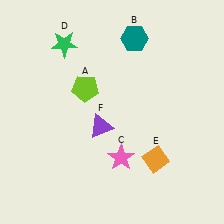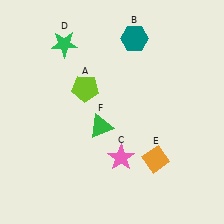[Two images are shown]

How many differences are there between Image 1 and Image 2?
There is 1 difference between the two images.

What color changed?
The triangle (F) changed from purple in Image 1 to green in Image 2.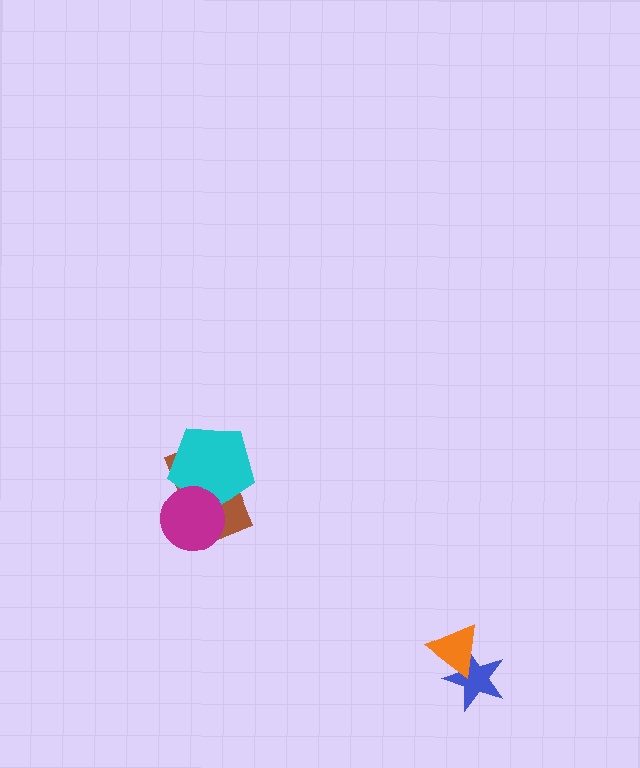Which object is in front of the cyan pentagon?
The magenta circle is in front of the cyan pentagon.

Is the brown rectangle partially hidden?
Yes, it is partially covered by another shape.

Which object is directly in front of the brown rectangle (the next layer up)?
The cyan pentagon is directly in front of the brown rectangle.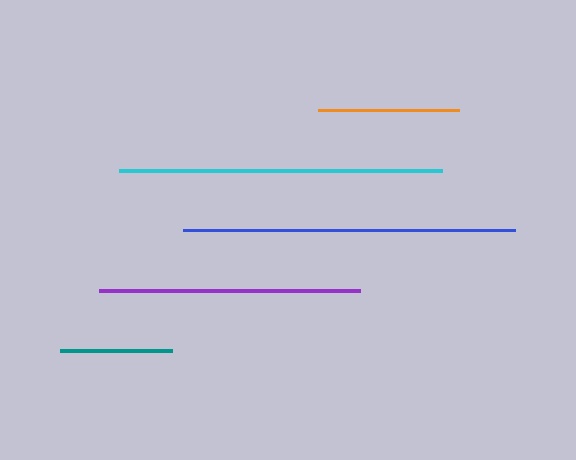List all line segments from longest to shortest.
From longest to shortest: blue, cyan, purple, orange, teal.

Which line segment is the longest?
The blue line is the longest at approximately 332 pixels.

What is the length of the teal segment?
The teal segment is approximately 112 pixels long.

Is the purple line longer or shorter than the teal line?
The purple line is longer than the teal line.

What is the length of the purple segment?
The purple segment is approximately 261 pixels long.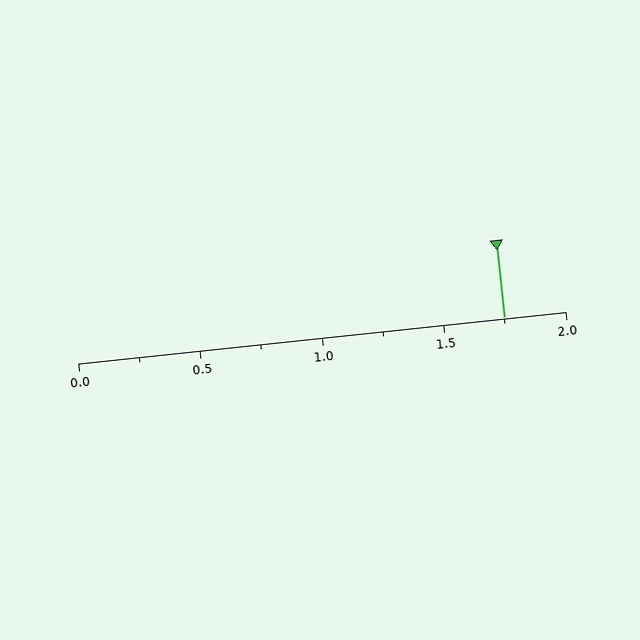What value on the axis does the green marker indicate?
The marker indicates approximately 1.75.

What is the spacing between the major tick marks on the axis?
The major ticks are spaced 0.5 apart.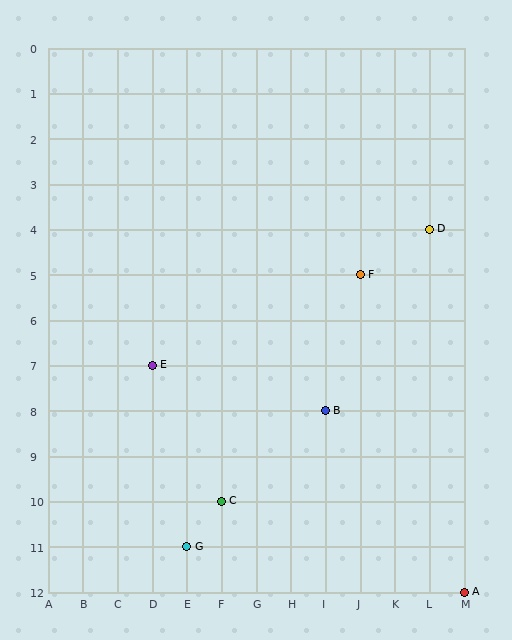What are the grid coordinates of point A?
Point A is at grid coordinates (M, 12).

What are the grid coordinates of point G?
Point G is at grid coordinates (E, 11).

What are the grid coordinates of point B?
Point B is at grid coordinates (I, 8).